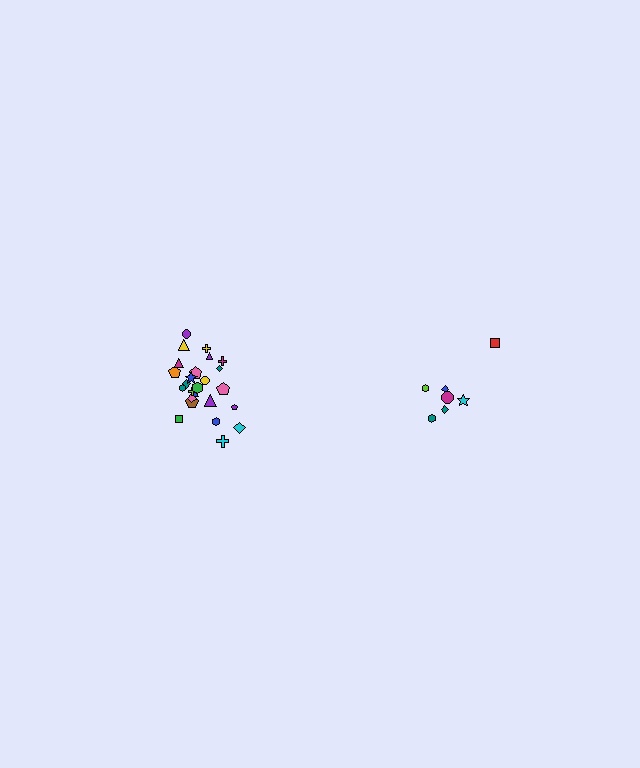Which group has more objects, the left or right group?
The left group.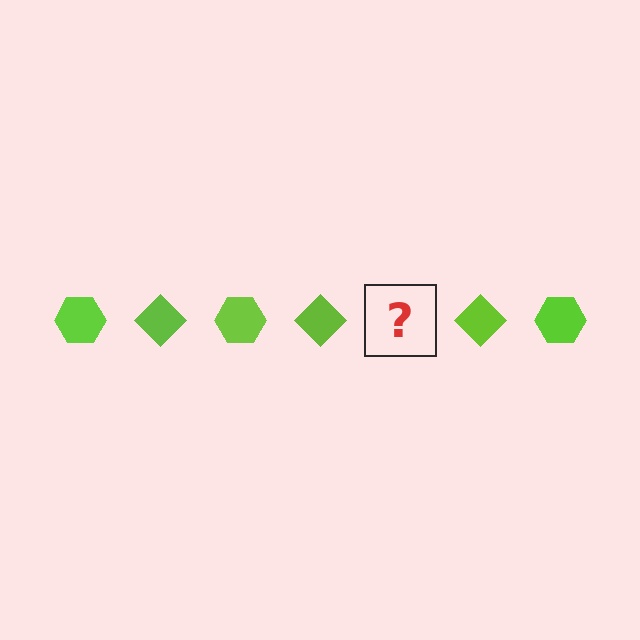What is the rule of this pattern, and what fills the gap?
The rule is that the pattern cycles through hexagon, diamond shapes in lime. The gap should be filled with a lime hexagon.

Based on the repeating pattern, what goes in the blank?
The blank should be a lime hexagon.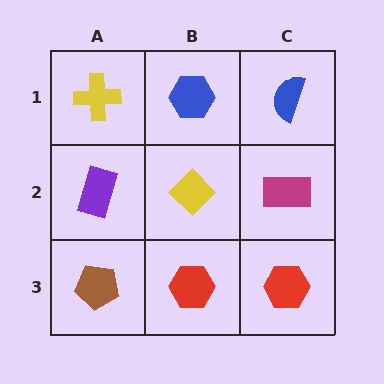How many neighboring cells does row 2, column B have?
4.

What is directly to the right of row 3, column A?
A red hexagon.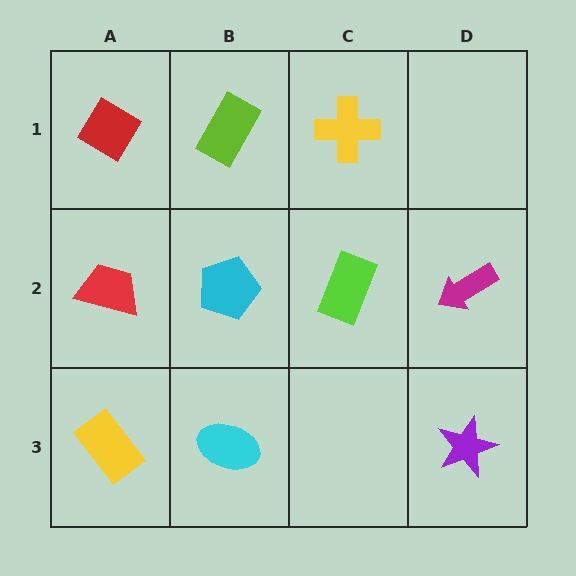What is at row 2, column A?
A red trapezoid.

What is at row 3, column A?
A yellow rectangle.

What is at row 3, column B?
A cyan ellipse.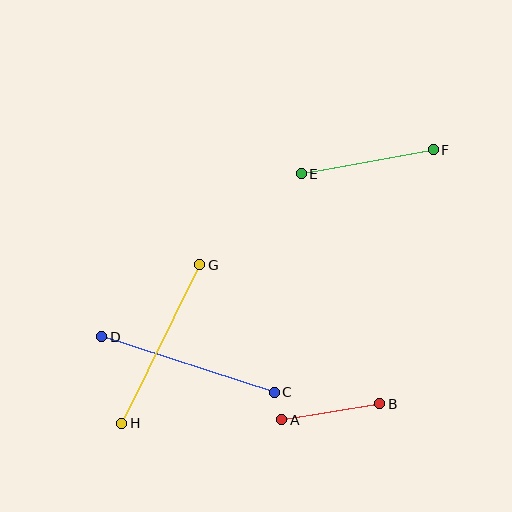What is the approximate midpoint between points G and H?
The midpoint is at approximately (161, 344) pixels.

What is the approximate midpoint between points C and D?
The midpoint is at approximately (188, 364) pixels.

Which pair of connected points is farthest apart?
Points C and D are farthest apart.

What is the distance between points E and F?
The distance is approximately 134 pixels.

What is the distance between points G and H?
The distance is approximately 176 pixels.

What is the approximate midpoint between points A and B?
The midpoint is at approximately (331, 412) pixels.